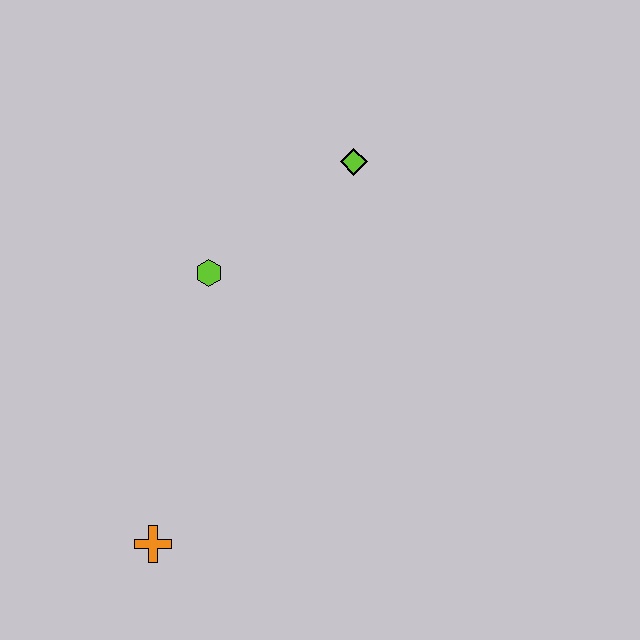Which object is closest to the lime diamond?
The lime hexagon is closest to the lime diamond.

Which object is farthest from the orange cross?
The lime diamond is farthest from the orange cross.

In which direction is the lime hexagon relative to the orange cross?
The lime hexagon is above the orange cross.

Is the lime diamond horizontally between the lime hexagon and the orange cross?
No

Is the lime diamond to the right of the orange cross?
Yes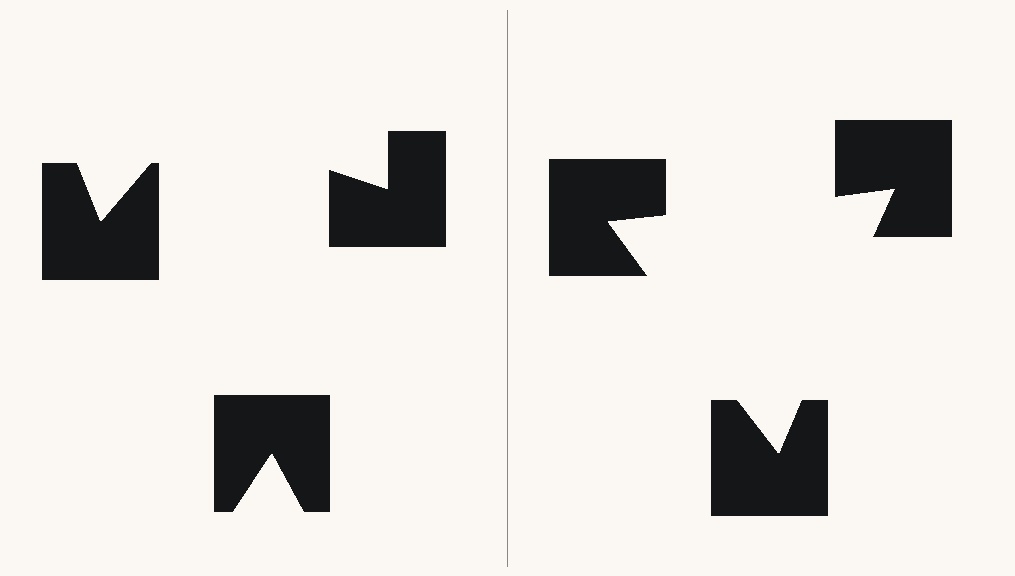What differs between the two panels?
The notched squares are positioned identically on both sides; only the wedge orientations differ. On the right they align to a triangle; on the left they are misaligned.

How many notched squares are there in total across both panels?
6 — 3 on each side.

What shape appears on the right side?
An illusory triangle.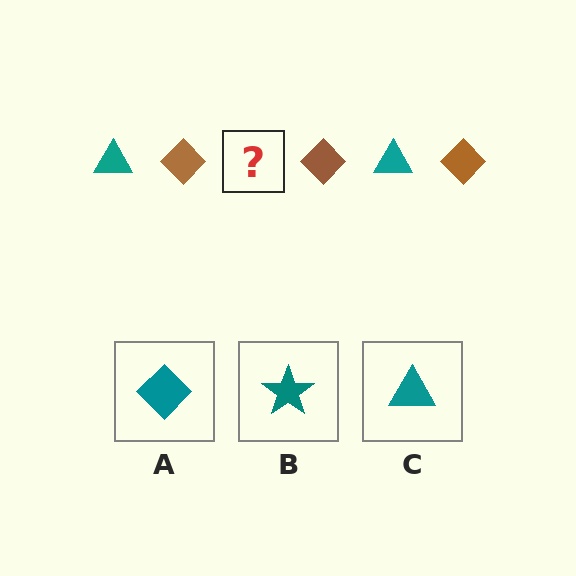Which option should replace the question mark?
Option C.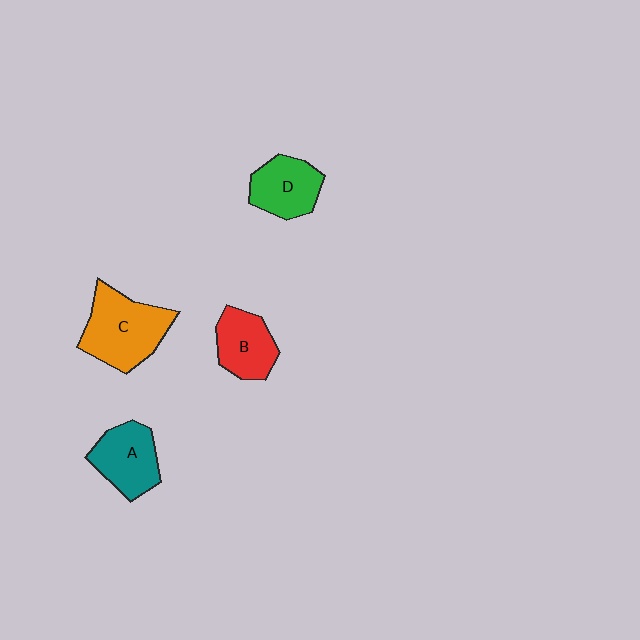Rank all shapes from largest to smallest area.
From largest to smallest: C (orange), A (teal), D (green), B (red).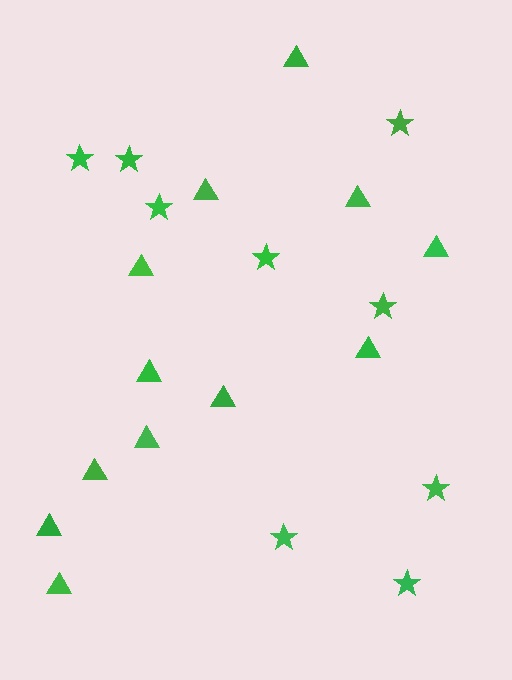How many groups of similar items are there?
There are 2 groups: one group of stars (9) and one group of triangles (12).